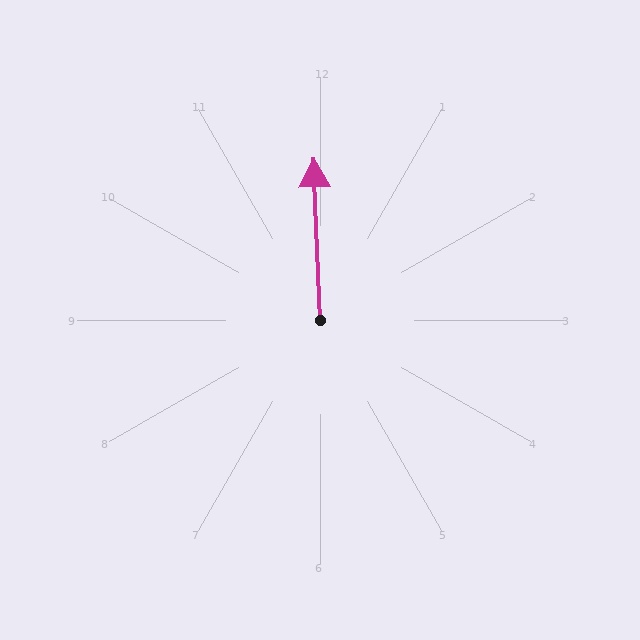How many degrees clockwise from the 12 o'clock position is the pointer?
Approximately 358 degrees.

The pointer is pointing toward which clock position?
Roughly 12 o'clock.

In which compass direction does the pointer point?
North.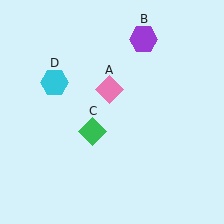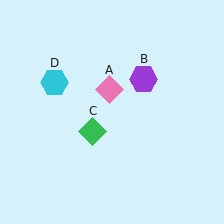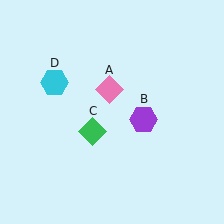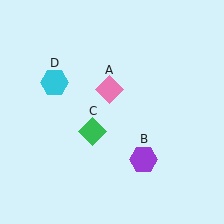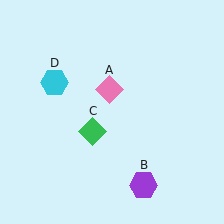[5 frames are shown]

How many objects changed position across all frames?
1 object changed position: purple hexagon (object B).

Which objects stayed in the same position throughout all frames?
Pink diamond (object A) and green diamond (object C) and cyan hexagon (object D) remained stationary.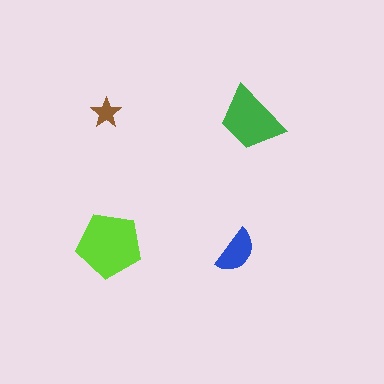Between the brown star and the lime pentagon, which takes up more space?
The lime pentagon.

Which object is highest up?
The brown star is topmost.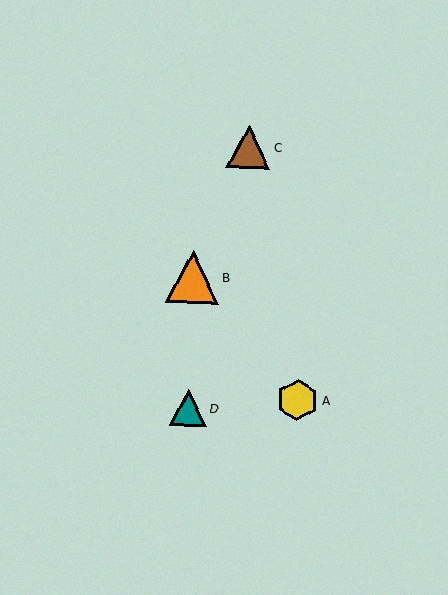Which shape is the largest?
The orange triangle (labeled B) is the largest.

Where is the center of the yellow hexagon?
The center of the yellow hexagon is at (298, 400).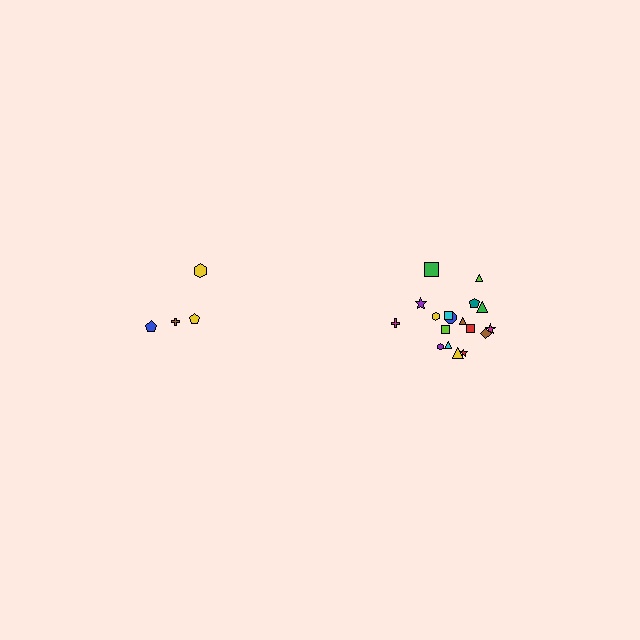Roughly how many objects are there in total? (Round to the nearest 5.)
Roughly 20 objects in total.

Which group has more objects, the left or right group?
The right group.